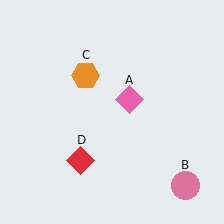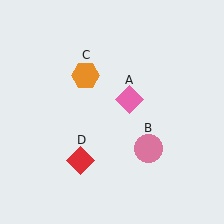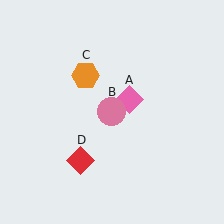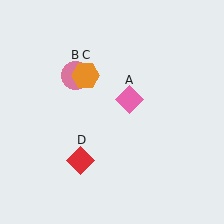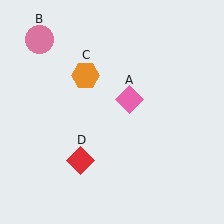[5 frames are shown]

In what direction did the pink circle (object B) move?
The pink circle (object B) moved up and to the left.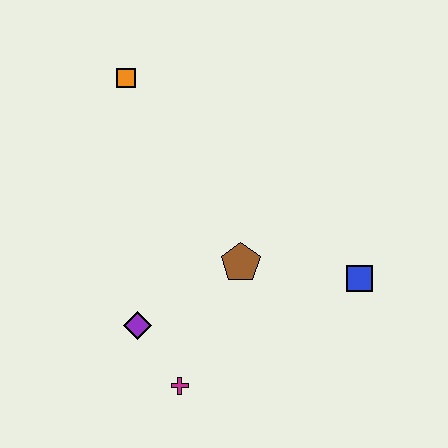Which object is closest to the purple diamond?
The magenta cross is closest to the purple diamond.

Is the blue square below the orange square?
Yes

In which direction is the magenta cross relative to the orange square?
The magenta cross is below the orange square.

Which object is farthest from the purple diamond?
The orange square is farthest from the purple diamond.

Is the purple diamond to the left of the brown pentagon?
Yes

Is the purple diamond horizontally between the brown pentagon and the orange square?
Yes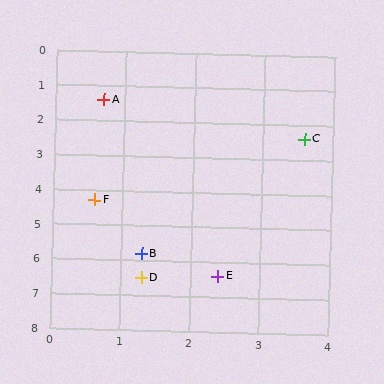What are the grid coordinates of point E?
Point E is at approximately (2.4, 6.4).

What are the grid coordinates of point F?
Point F is at approximately (0.6, 4.3).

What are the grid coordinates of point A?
Point A is at approximately (0.7, 1.4).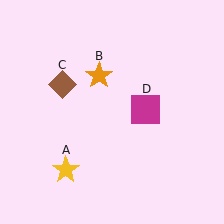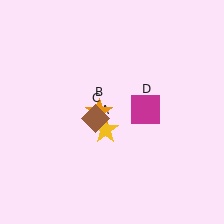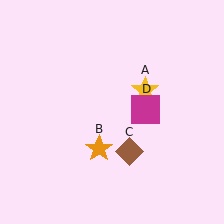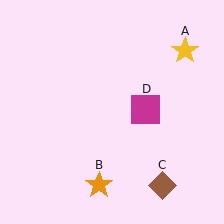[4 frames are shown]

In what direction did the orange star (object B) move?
The orange star (object B) moved down.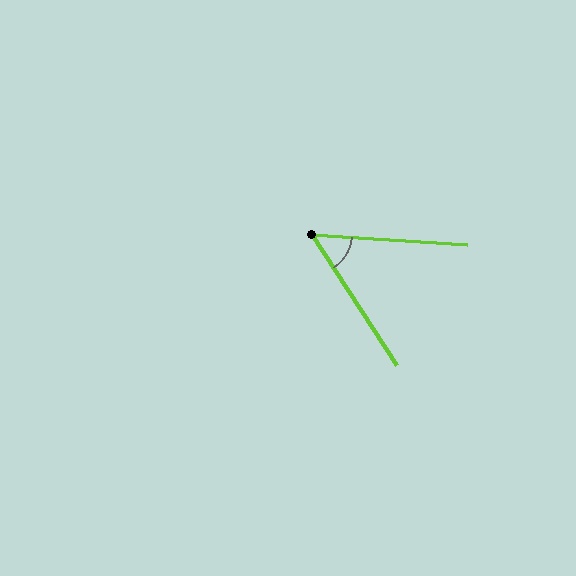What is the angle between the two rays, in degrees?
Approximately 54 degrees.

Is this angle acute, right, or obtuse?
It is acute.